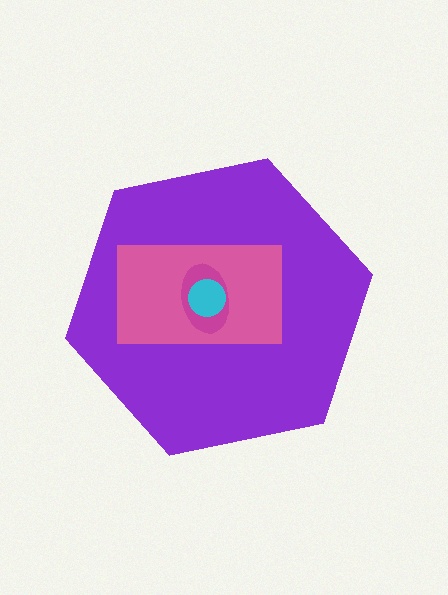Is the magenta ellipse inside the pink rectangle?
Yes.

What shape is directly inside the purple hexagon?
The pink rectangle.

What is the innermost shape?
The cyan circle.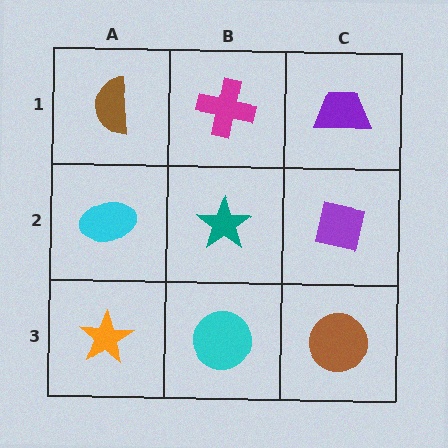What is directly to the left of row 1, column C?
A magenta cross.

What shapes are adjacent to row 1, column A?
A cyan ellipse (row 2, column A), a magenta cross (row 1, column B).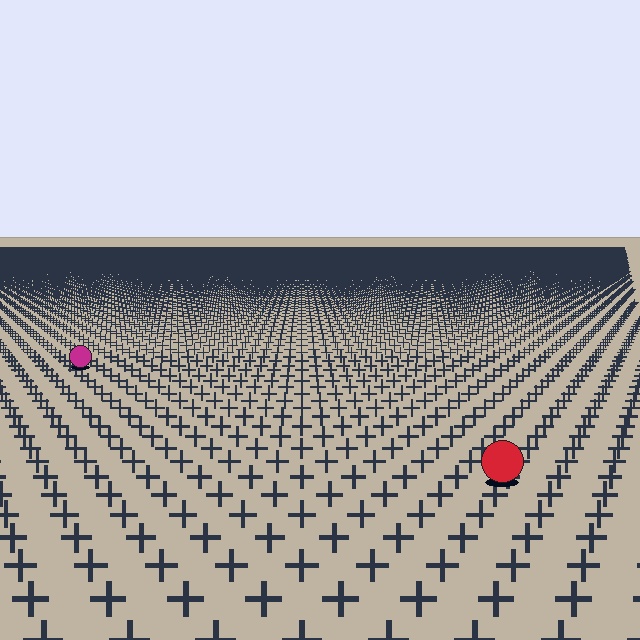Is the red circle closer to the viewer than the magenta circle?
Yes. The red circle is closer — you can tell from the texture gradient: the ground texture is coarser near it.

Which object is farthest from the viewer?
The magenta circle is farthest from the viewer. It appears smaller and the ground texture around it is denser.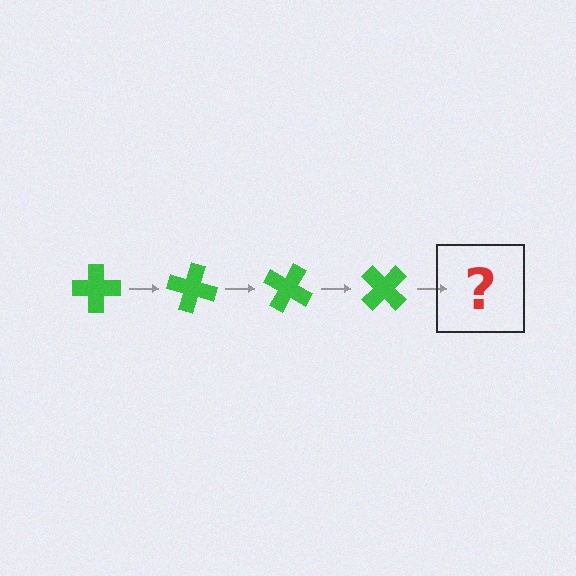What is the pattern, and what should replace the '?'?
The pattern is that the cross rotates 15 degrees each step. The '?' should be a green cross rotated 60 degrees.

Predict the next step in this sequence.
The next step is a green cross rotated 60 degrees.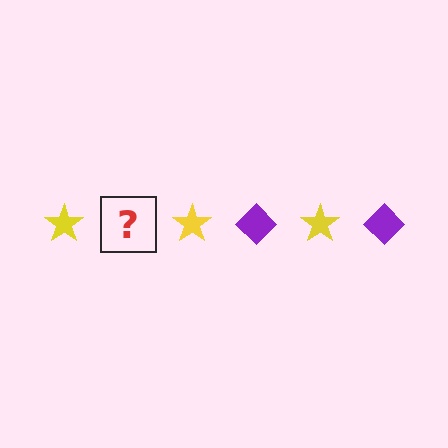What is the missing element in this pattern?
The missing element is a purple diamond.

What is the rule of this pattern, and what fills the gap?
The rule is that the pattern alternates between yellow star and purple diamond. The gap should be filled with a purple diamond.